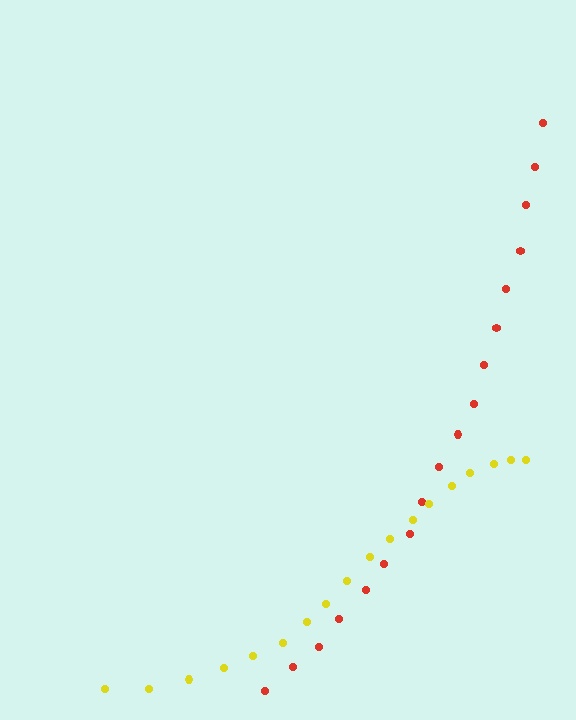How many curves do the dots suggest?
There are 2 distinct paths.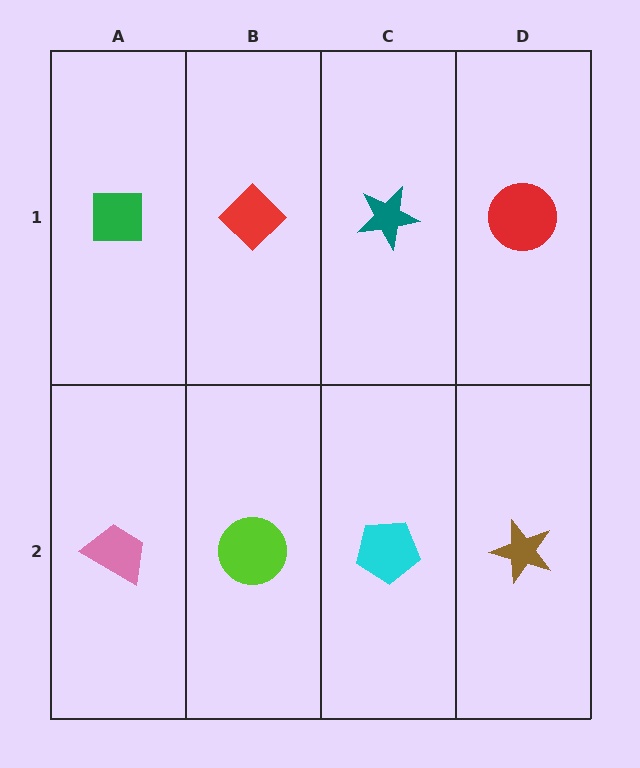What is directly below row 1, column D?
A brown star.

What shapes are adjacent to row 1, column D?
A brown star (row 2, column D), a teal star (row 1, column C).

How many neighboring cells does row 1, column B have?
3.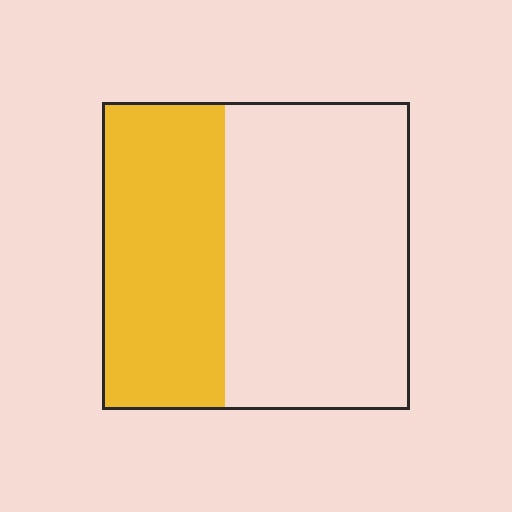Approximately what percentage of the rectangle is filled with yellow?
Approximately 40%.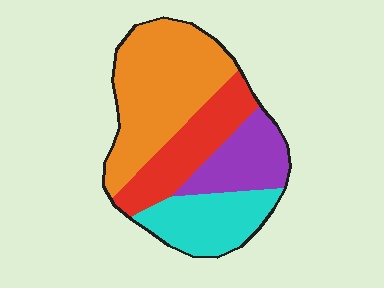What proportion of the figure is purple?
Purple covers 18% of the figure.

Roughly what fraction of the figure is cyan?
Cyan takes up about one fifth (1/5) of the figure.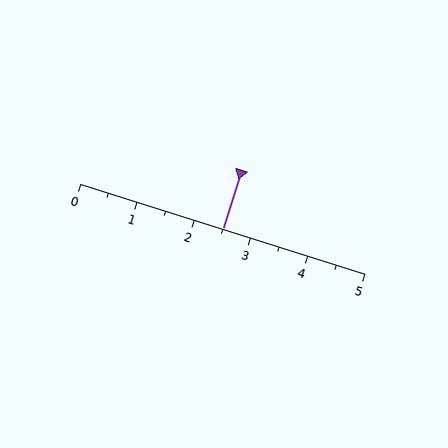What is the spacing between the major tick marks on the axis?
The major ticks are spaced 1 apart.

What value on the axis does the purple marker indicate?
The marker indicates approximately 2.5.